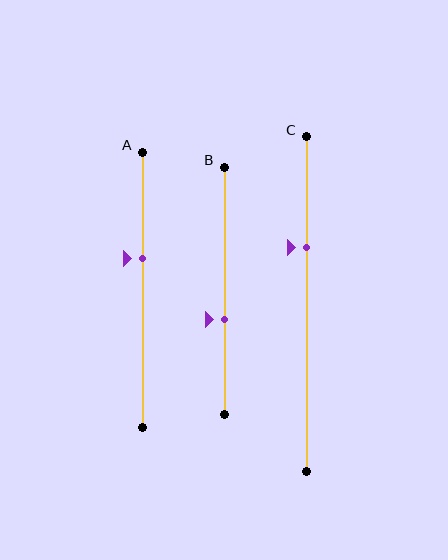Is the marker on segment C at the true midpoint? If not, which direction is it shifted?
No, the marker on segment C is shifted upward by about 17% of the segment length.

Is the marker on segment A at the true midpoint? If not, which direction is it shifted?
No, the marker on segment A is shifted upward by about 12% of the segment length.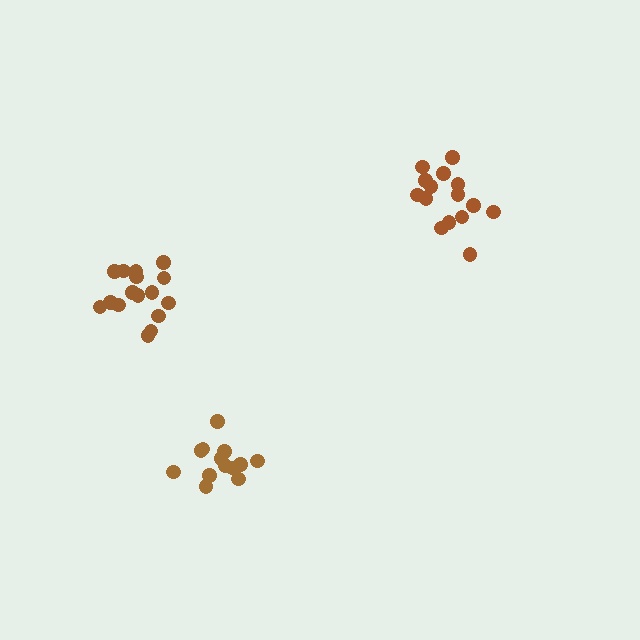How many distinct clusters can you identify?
There are 3 distinct clusters.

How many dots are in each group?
Group 1: 16 dots, Group 2: 13 dots, Group 3: 15 dots (44 total).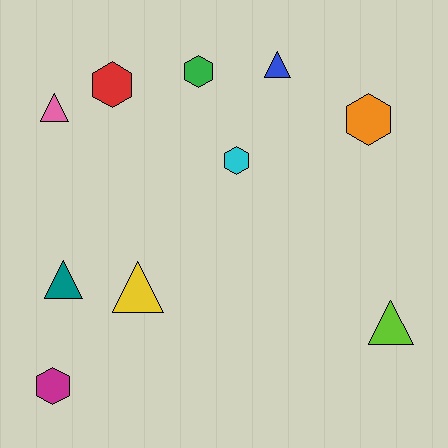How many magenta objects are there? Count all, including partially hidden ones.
There is 1 magenta object.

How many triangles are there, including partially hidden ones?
There are 5 triangles.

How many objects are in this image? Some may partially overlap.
There are 10 objects.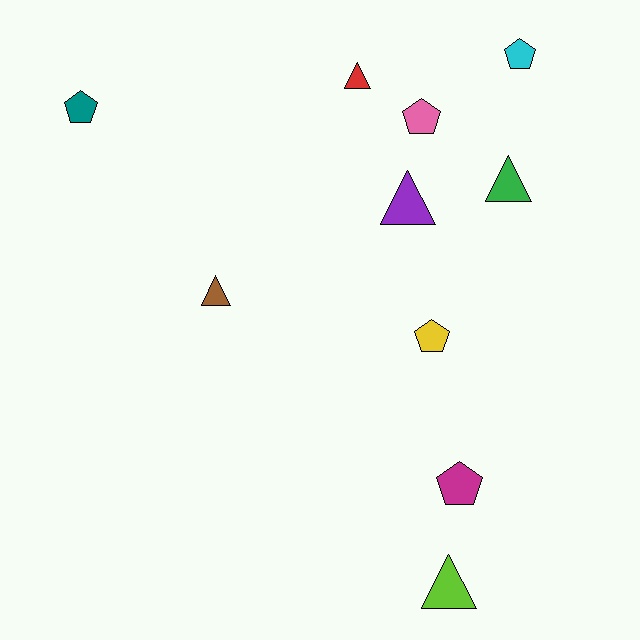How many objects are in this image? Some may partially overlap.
There are 10 objects.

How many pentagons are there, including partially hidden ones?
There are 5 pentagons.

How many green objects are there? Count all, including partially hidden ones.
There is 1 green object.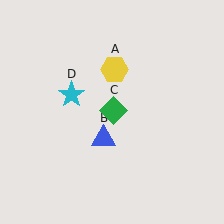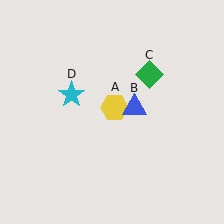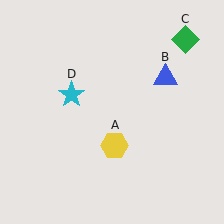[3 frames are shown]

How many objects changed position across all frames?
3 objects changed position: yellow hexagon (object A), blue triangle (object B), green diamond (object C).